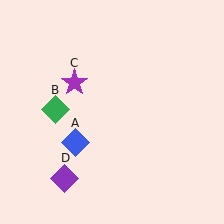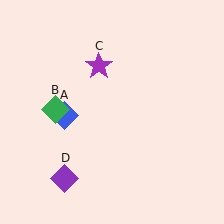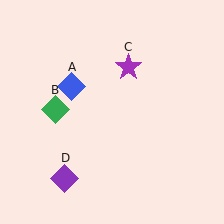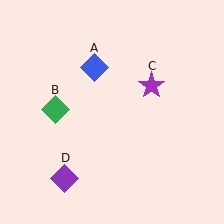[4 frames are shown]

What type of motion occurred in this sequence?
The blue diamond (object A), purple star (object C) rotated clockwise around the center of the scene.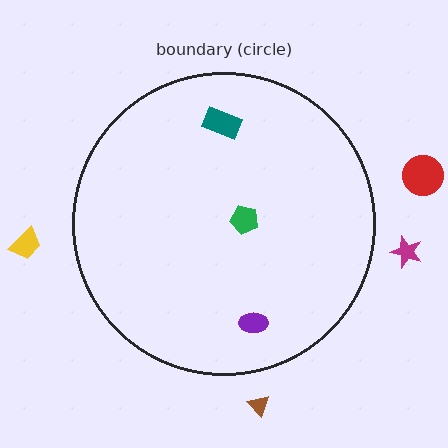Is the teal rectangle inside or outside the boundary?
Inside.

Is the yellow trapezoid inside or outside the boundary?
Outside.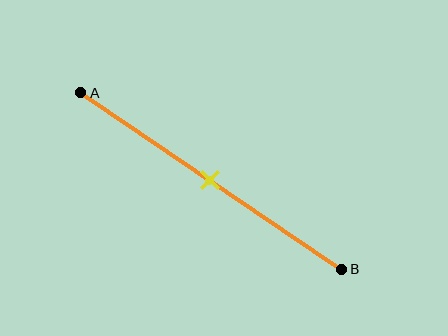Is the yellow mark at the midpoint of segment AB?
Yes, the mark is approximately at the midpoint.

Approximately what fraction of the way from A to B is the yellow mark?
The yellow mark is approximately 50% of the way from A to B.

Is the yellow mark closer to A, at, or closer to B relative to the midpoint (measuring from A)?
The yellow mark is approximately at the midpoint of segment AB.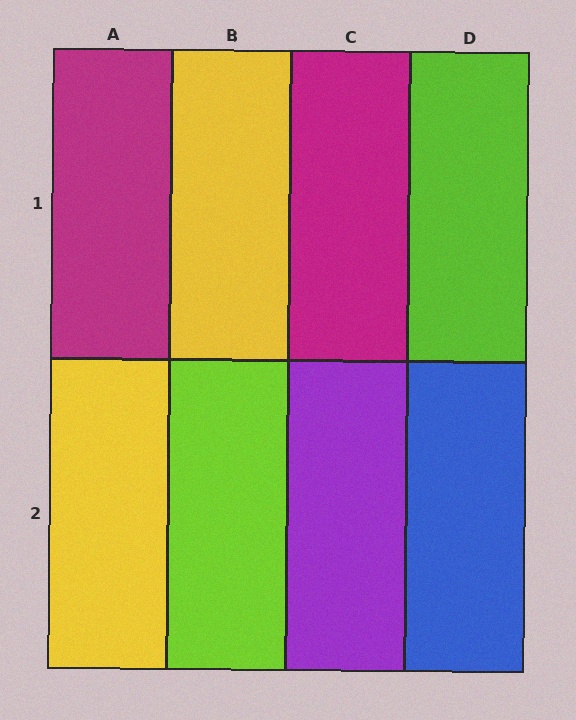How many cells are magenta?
2 cells are magenta.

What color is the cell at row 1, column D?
Lime.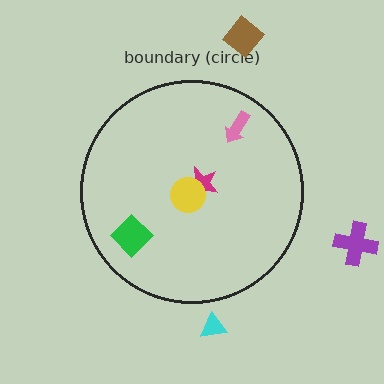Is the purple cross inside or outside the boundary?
Outside.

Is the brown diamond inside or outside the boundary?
Outside.